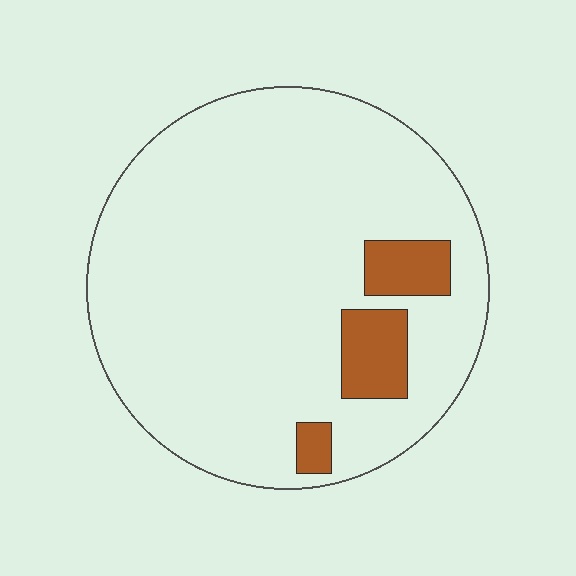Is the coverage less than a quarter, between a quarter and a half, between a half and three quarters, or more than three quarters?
Less than a quarter.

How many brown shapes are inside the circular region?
3.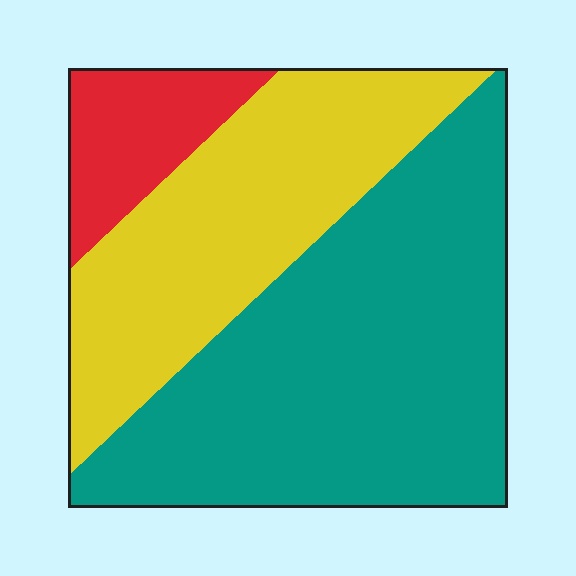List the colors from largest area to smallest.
From largest to smallest: teal, yellow, red.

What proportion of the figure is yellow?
Yellow takes up about one third (1/3) of the figure.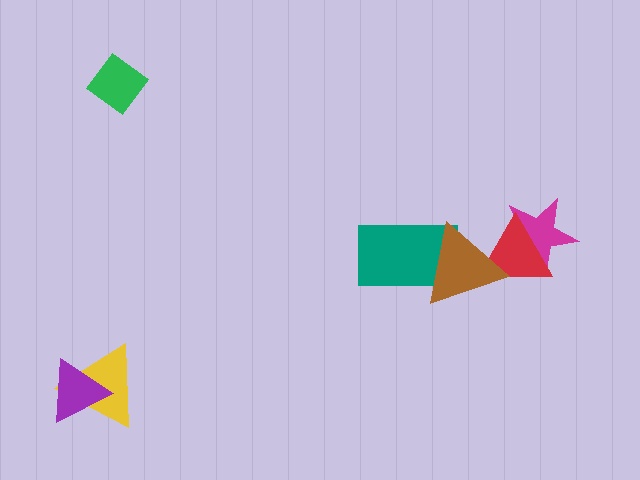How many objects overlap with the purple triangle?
1 object overlaps with the purple triangle.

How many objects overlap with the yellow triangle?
1 object overlaps with the yellow triangle.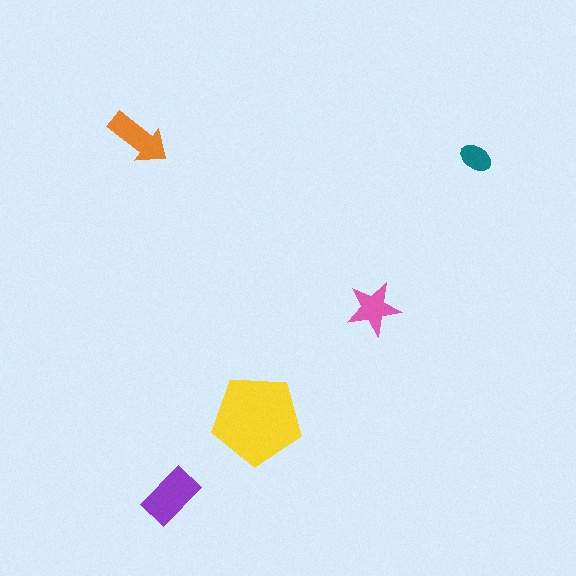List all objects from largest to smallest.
The yellow pentagon, the purple rectangle, the orange arrow, the pink star, the teal ellipse.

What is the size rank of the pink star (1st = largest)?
4th.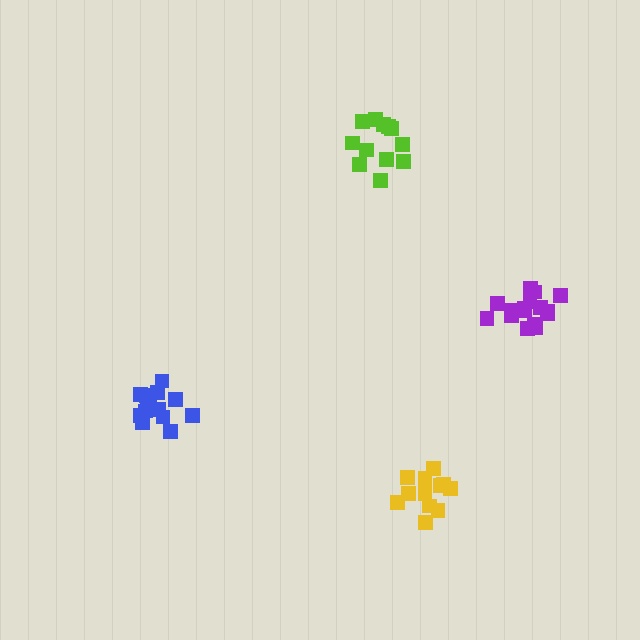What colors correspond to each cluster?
The clusters are colored: lime, blue, yellow, purple.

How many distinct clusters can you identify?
There are 4 distinct clusters.